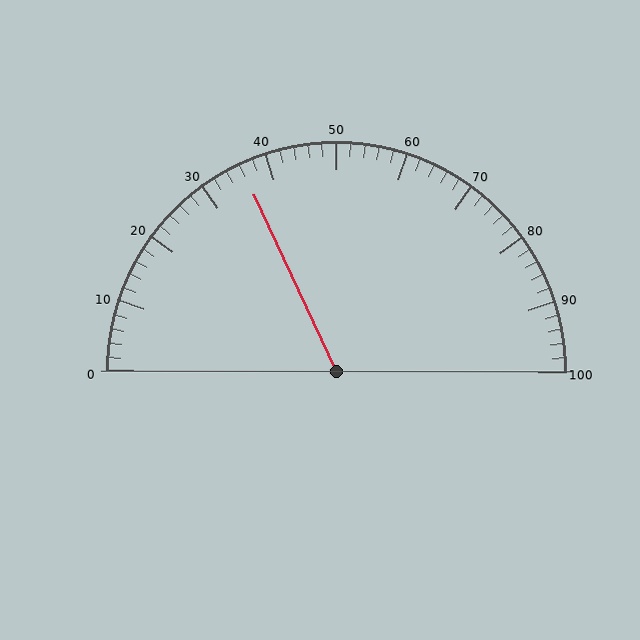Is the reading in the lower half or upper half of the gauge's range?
The reading is in the lower half of the range (0 to 100).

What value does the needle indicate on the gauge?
The needle indicates approximately 36.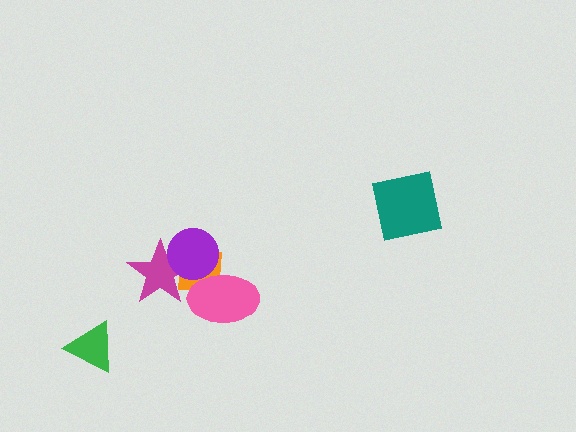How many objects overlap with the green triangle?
0 objects overlap with the green triangle.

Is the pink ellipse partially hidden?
Yes, it is partially covered by another shape.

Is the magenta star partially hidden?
Yes, it is partially covered by another shape.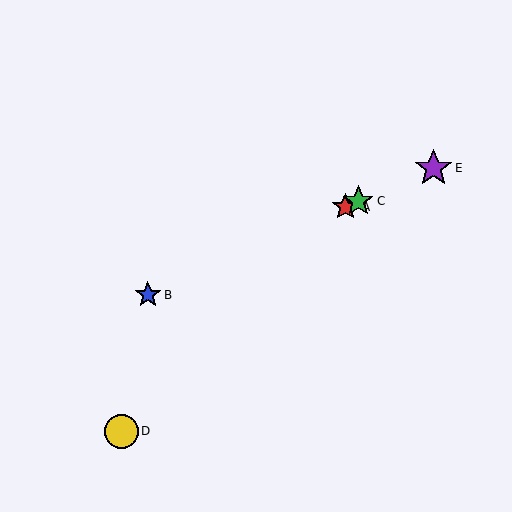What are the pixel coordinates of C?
Object C is at (358, 201).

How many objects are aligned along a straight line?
4 objects (A, B, C, E) are aligned along a straight line.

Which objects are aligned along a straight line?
Objects A, B, C, E are aligned along a straight line.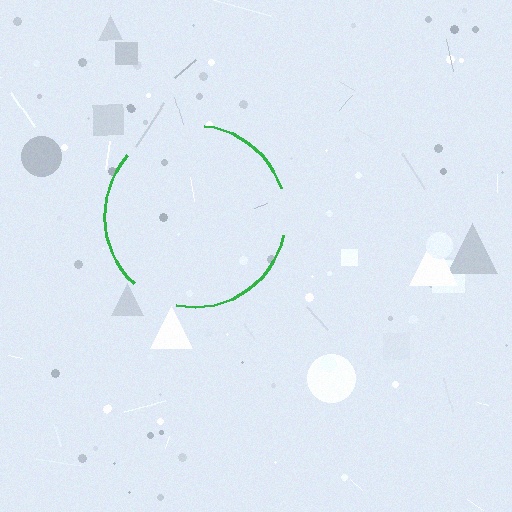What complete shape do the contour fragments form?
The contour fragments form a circle.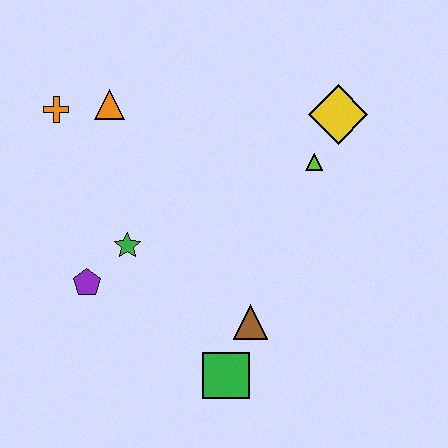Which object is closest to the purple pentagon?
The green star is closest to the purple pentagon.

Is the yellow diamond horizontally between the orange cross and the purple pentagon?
No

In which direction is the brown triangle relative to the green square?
The brown triangle is above the green square.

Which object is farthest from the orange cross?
The green square is farthest from the orange cross.